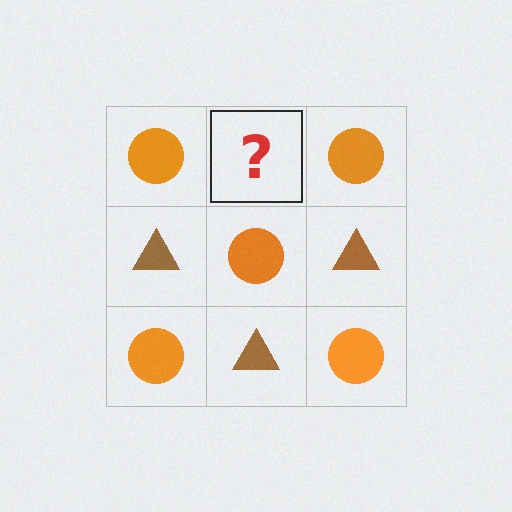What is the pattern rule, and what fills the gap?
The rule is that it alternates orange circle and brown triangle in a checkerboard pattern. The gap should be filled with a brown triangle.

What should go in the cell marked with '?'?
The missing cell should contain a brown triangle.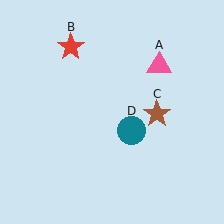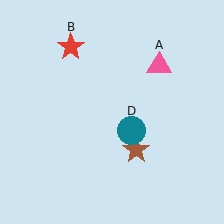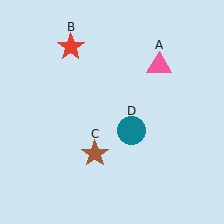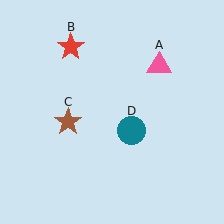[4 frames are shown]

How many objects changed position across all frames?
1 object changed position: brown star (object C).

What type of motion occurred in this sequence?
The brown star (object C) rotated clockwise around the center of the scene.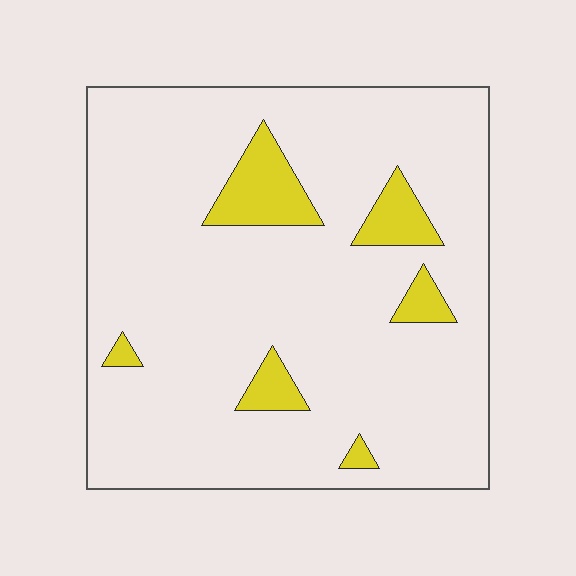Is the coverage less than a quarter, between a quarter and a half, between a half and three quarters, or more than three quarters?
Less than a quarter.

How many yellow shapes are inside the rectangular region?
6.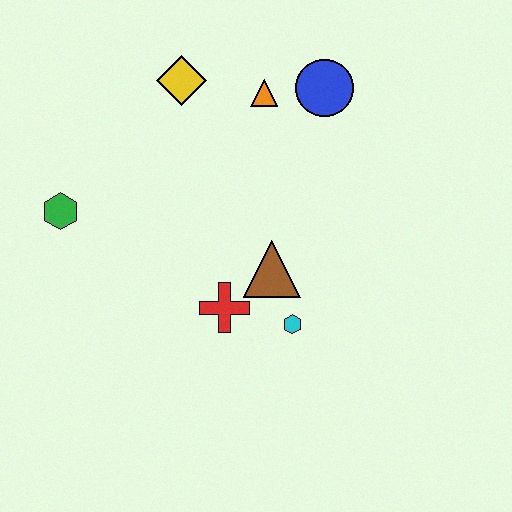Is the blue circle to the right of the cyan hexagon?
Yes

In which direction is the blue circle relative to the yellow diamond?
The blue circle is to the right of the yellow diamond.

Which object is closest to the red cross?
The brown triangle is closest to the red cross.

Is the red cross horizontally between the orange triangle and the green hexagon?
Yes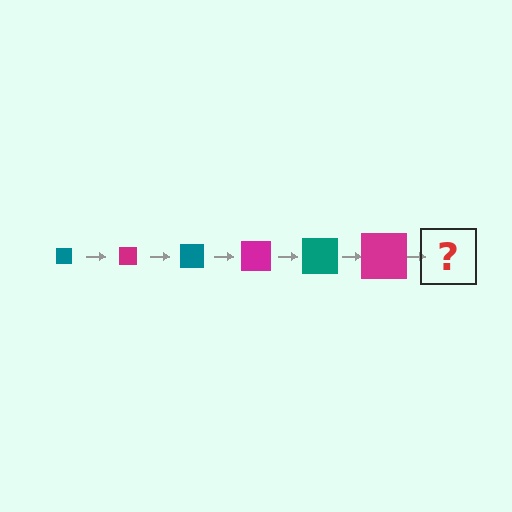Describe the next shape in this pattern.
It should be a teal square, larger than the previous one.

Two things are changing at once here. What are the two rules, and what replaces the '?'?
The two rules are that the square grows larger each step and the color cycles through teal and magenta. The '?' should be a teal square, larger than the previous one.